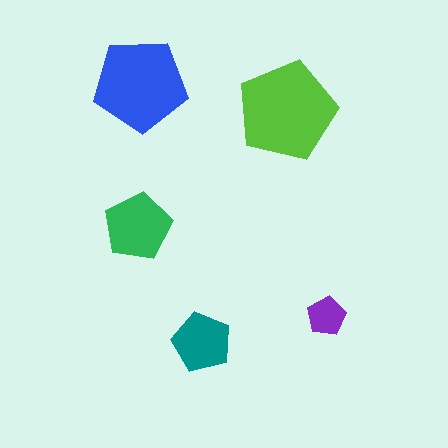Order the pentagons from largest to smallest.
the lime one, the blue one, the green one, the teal one, the purple one.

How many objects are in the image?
There are 5 objects in the image.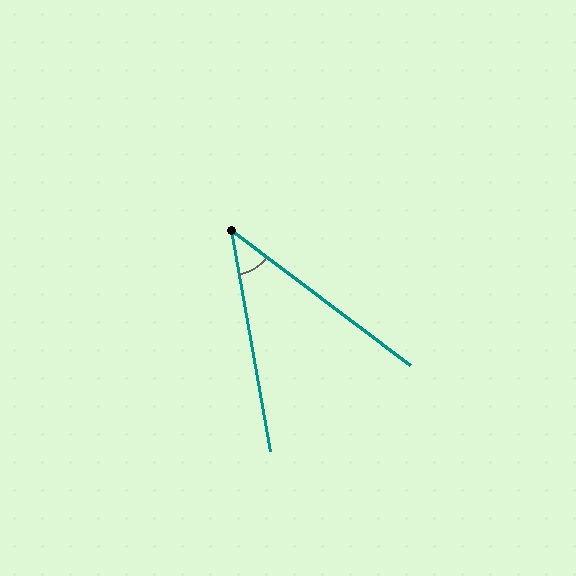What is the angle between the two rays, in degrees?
Approximately 43 degrees.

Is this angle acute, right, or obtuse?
It is acute.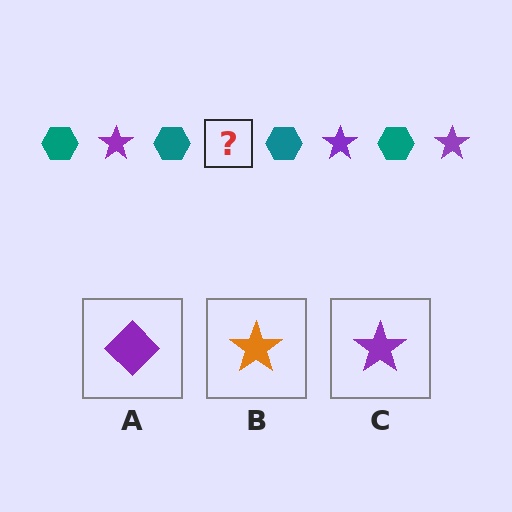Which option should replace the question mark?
Option C.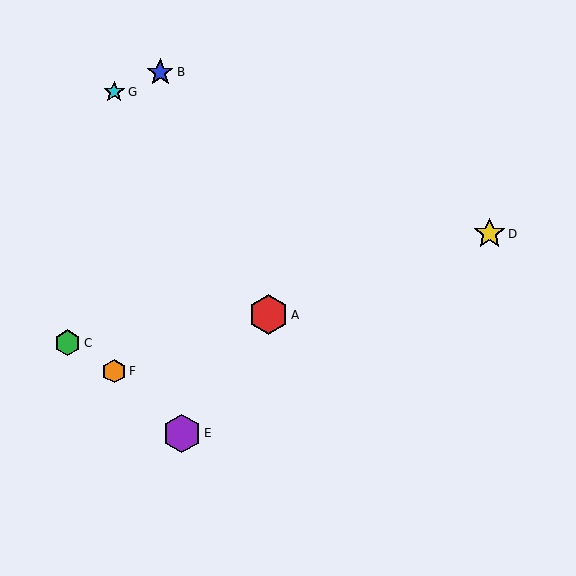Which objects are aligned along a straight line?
Objects A, D, F are aligned along a straight line.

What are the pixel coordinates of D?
Object D is at (489, 234).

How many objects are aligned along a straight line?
3 objects (A, D, F) are aligned along a straight line.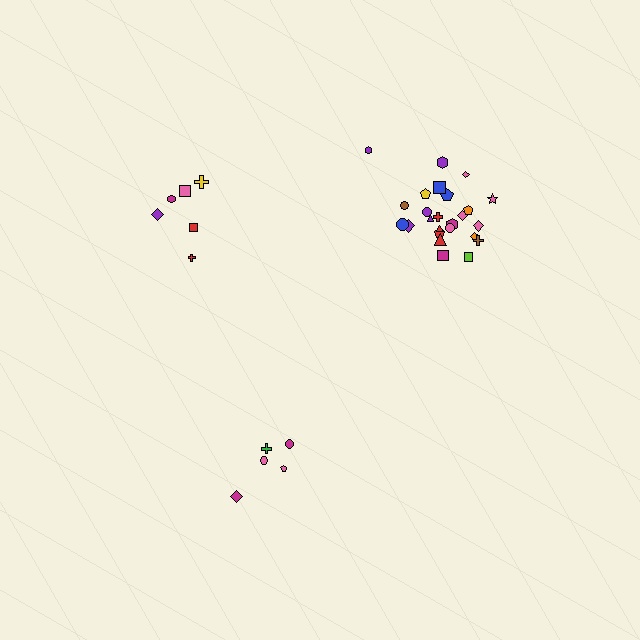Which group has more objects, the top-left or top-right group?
The top-right group.